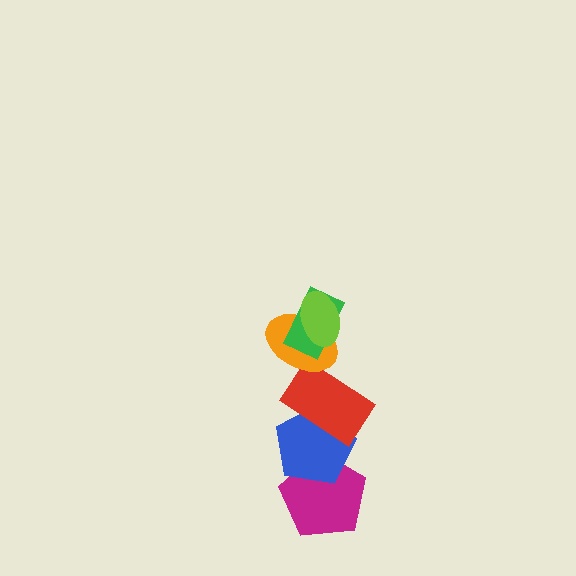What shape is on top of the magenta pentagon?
The blue pentagon is on top of the magenta pentagon.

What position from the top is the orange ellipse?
The orange ellipse is 3rd from the top.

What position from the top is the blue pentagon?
The blue pentagon is 5th from the top.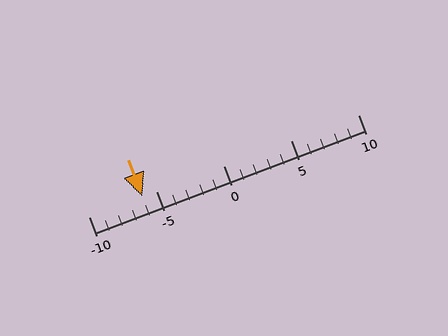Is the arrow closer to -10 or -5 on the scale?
The arrow is closer to -5.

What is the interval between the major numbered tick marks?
The major tick marks are spaced 5 units apart.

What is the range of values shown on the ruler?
The ruler shows values from -10 to 10.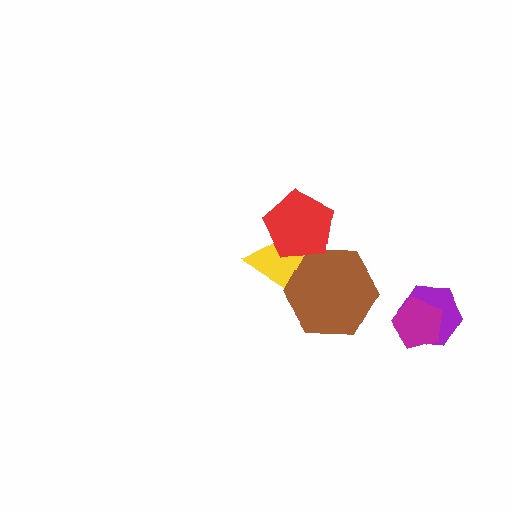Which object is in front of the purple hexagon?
The magenta pentagon is in front of the purple hexagon.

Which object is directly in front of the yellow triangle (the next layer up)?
The brown hexagon is directly in front of the yellow triangle.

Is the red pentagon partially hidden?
No, no other shape covers it.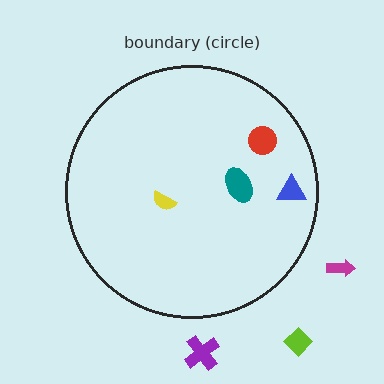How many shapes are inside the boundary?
4 inside, 3 outside.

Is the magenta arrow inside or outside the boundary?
Outside.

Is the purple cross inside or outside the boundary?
Outside.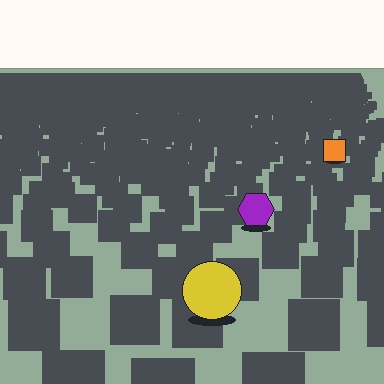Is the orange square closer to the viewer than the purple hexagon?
No. The purple hexagon is closer — you can tell from the texture gradient: the ground texture is coarser near it.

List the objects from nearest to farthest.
From nearest to farthest: the yellow circle, the purple hexagon, the orange square.